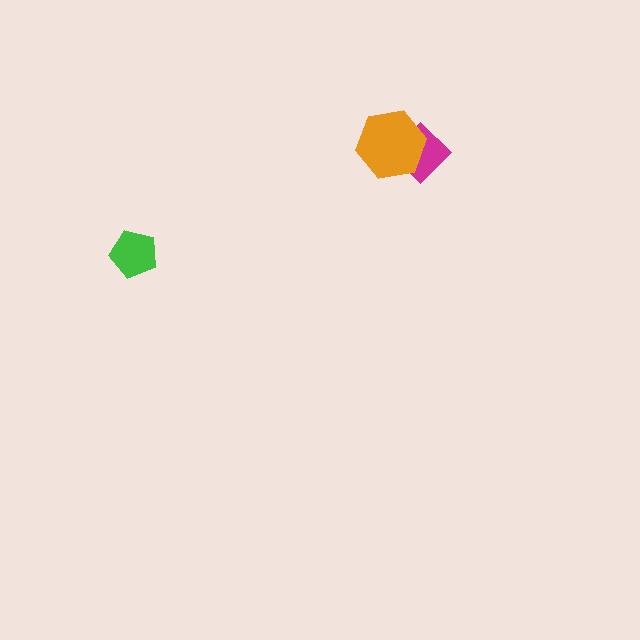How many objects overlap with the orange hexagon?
1 object overlaps with the orange hexagon.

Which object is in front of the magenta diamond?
The orange hexagon is in front of the magenta diamond.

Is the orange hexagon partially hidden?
No, no other shape covers it.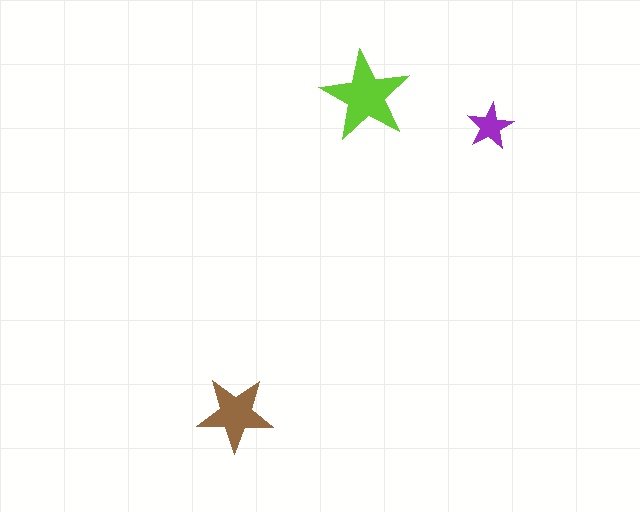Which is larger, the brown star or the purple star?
The brown one.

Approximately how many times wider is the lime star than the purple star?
About 2 times wider.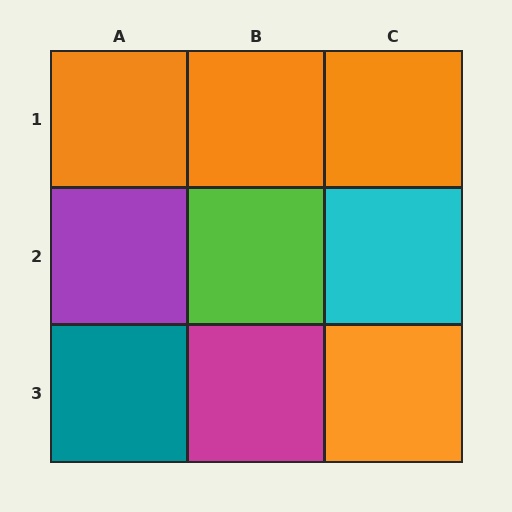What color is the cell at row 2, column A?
Purple.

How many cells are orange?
4 cells are orange.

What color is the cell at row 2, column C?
Cyan.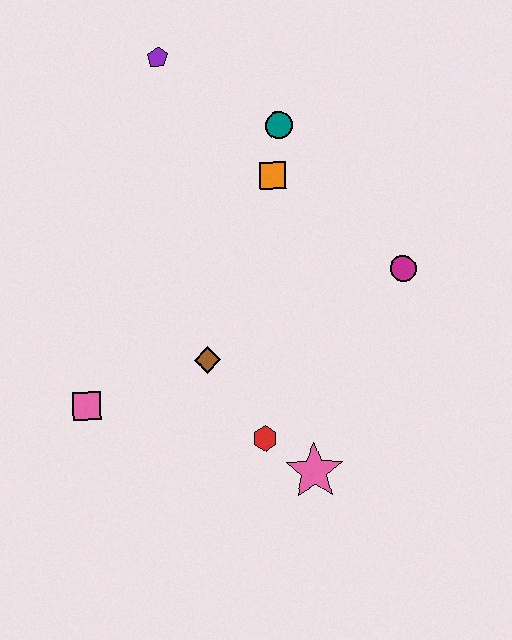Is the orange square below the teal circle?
Yes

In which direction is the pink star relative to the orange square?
The pink star is below the orange square.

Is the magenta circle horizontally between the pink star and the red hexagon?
No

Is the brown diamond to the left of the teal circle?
Yes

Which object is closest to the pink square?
The brown diamond is closest to the pink square.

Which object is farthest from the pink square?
The purple pentagon is farthest from the pink square.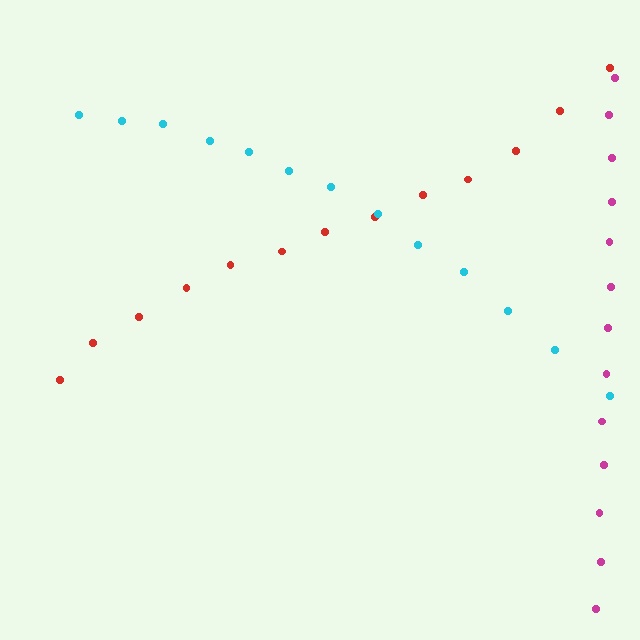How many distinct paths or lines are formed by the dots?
There are 3 distinct paths.